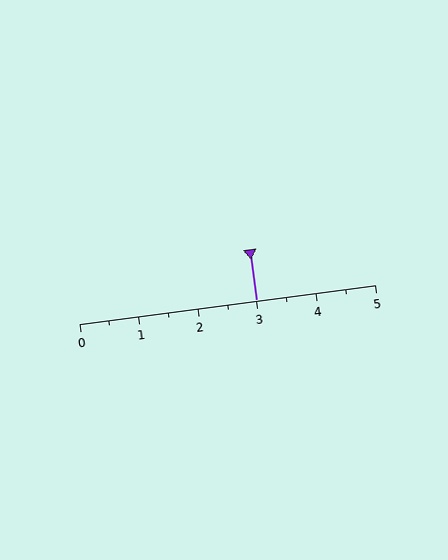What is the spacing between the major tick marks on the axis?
The major ticks are spaced 1 apart.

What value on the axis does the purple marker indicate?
The marker indicates approximately 3.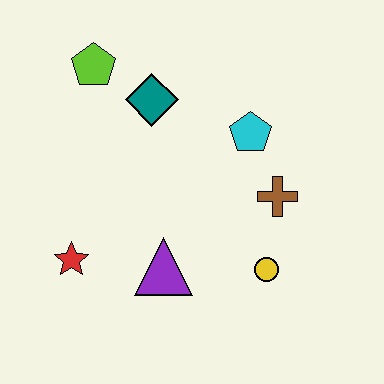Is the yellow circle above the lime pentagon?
No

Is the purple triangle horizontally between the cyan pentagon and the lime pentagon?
Yes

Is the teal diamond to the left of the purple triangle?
Yes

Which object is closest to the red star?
The purple triangle is closest to the red star.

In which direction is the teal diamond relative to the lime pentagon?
The teal diamond is to the right of the lime pentagon.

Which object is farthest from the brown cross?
The lime pentagon is farthest from the brown cross.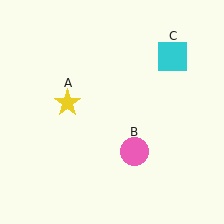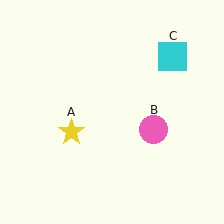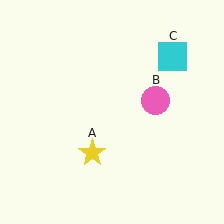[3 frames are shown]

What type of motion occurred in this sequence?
The yellow star (object A), pink circle (object B) rotated counterclockwise around the center of the scene.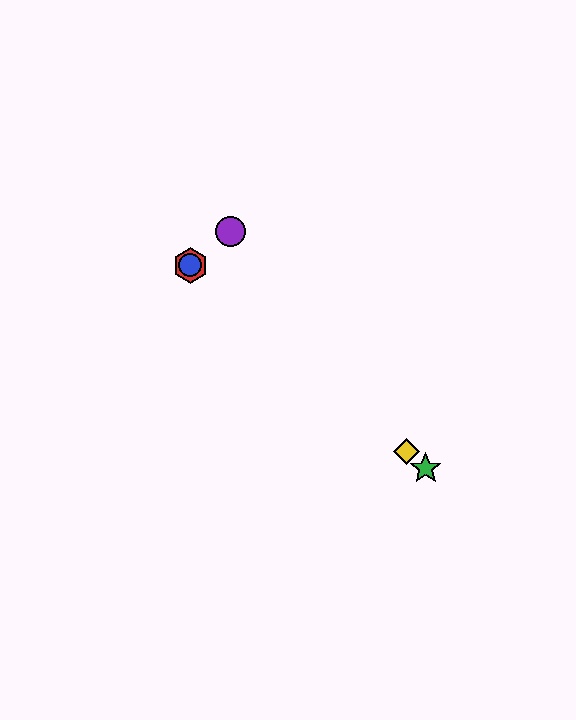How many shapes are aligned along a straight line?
4 shapes (the red hexagon, the blue circle, the green star, the yellow diamond) are aligned along a straight line.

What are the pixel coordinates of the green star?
The green star is at (426, 468).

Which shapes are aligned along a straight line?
The red hexagon, the blue circle, the green star, the yellow diamond are aligned along a straight line.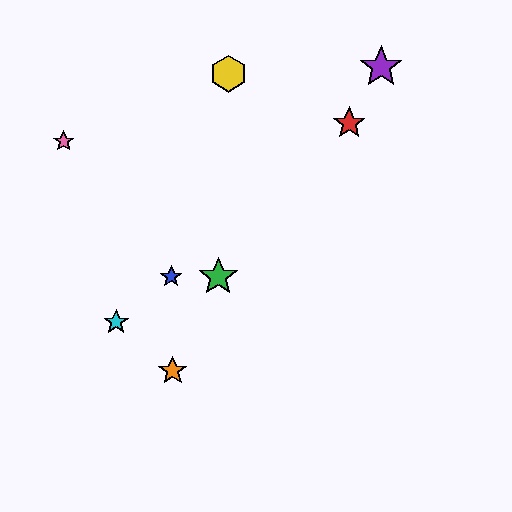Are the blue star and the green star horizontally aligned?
Yes, both are at y≈277.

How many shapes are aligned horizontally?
2 shapes (the blue star, the green star) are aligned horizontally.